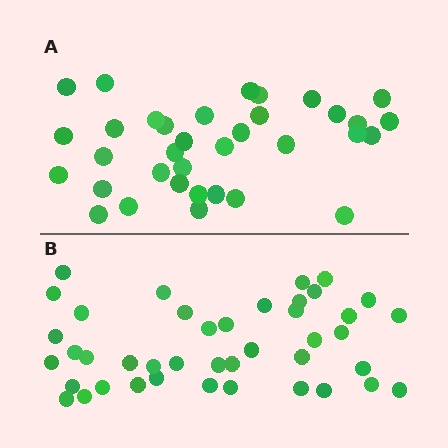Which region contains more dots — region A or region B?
Region B (the bottom region) has more dots.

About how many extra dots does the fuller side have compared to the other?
Region B has roughly 8 or so more dots than region A.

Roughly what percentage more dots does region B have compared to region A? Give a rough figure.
About 20% more.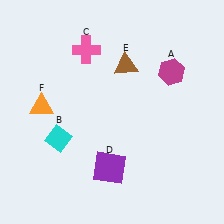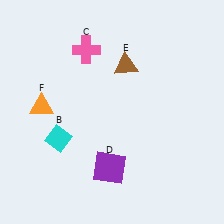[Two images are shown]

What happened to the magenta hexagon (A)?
The magenta hexagon (A) was removed in Image 2. It was in the top-right area of Image 1.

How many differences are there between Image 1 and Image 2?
There is 1 difference between the two images.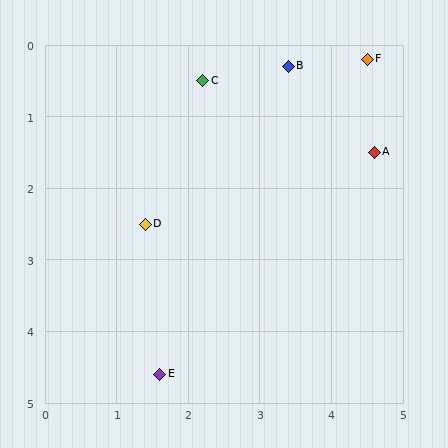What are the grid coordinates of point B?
Point B is at approximately (3.4, 0.3).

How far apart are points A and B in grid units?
Points A and B are about 1.7 grid units apart.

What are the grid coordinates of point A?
Point A is at approximately (4.6, 1.5).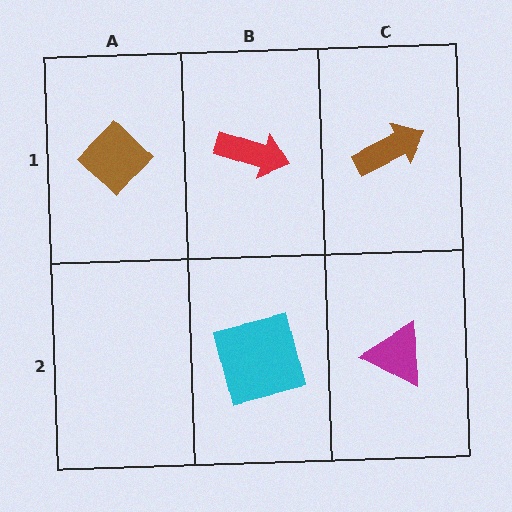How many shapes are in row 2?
2 shapes.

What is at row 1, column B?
A red arrow.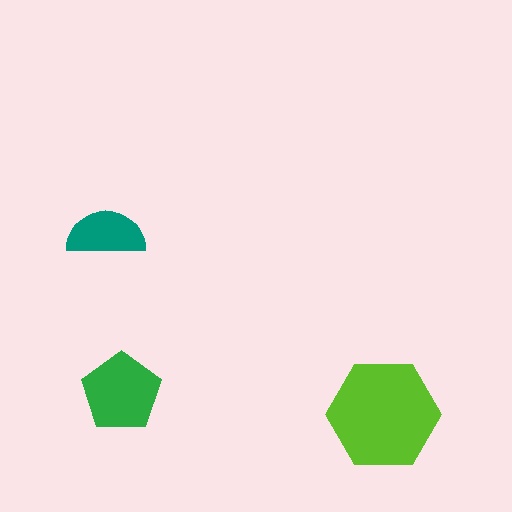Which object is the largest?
The lime hexagon.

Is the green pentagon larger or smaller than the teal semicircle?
Larger.